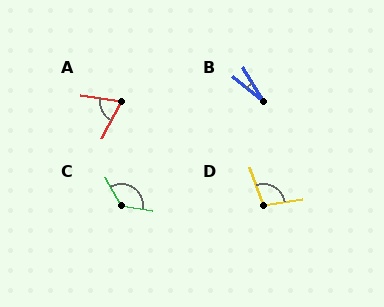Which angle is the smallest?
B, at approximately 20 degrees.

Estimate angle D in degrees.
Approximately 101 degrees.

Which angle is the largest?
C, at approximately 128 degrees.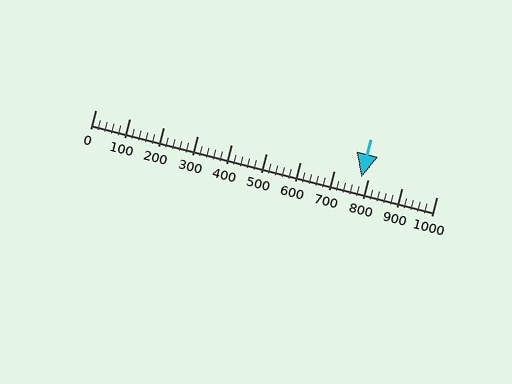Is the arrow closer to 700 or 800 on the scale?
The arrow is closer to 800.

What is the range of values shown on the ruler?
The ruler shows values from 0 to 1000.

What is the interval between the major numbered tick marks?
The major tick marks are spaced 100 units apart.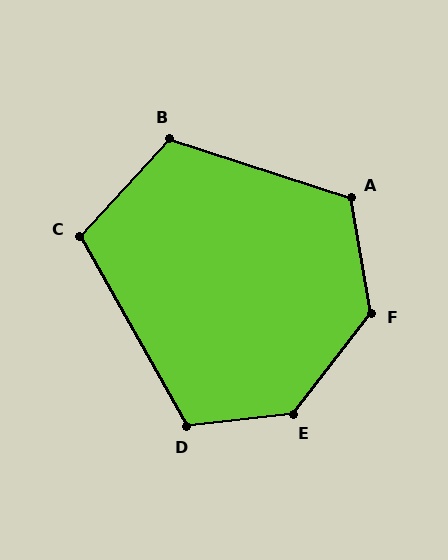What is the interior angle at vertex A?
Approximately 118 degrees (obtuse).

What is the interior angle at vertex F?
Approximately 132 degrees (obtuse).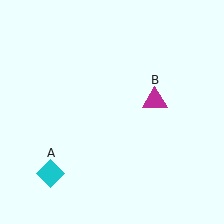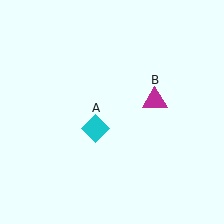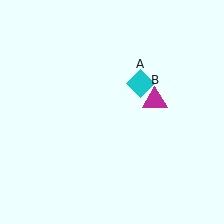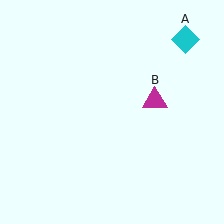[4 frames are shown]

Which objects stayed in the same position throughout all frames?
Magenta triangle (object B) remained stationary.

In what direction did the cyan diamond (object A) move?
The cyan diamond (object A) moved up and to the right.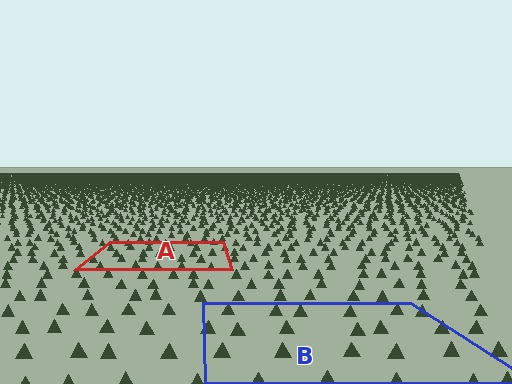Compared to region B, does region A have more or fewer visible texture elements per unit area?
Region A has more texture elements per unit area — they are packed more densely because it is farther away.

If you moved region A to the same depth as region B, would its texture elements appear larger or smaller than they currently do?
They would appear larger. At a closer depth, the same texture elements are projected at a bigger on-screen size.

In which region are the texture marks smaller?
The texture marks are smaller in region A, because it is farther away.